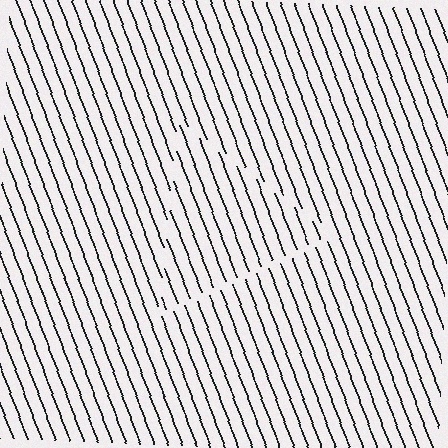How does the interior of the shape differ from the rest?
The interior of the shape contains the same grating, shifted by half a period — the contour is defined by the phase discontinuity where line-ends from the inner and outer gratings abut.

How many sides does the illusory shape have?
3 sides — the line-ends trace a triangle.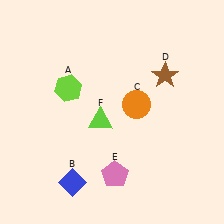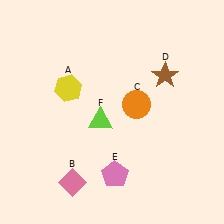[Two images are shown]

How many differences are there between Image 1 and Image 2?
There are 2 differences between the two images.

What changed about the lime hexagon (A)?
In Image 1, A is lime. In Image 2, it changed to yellow.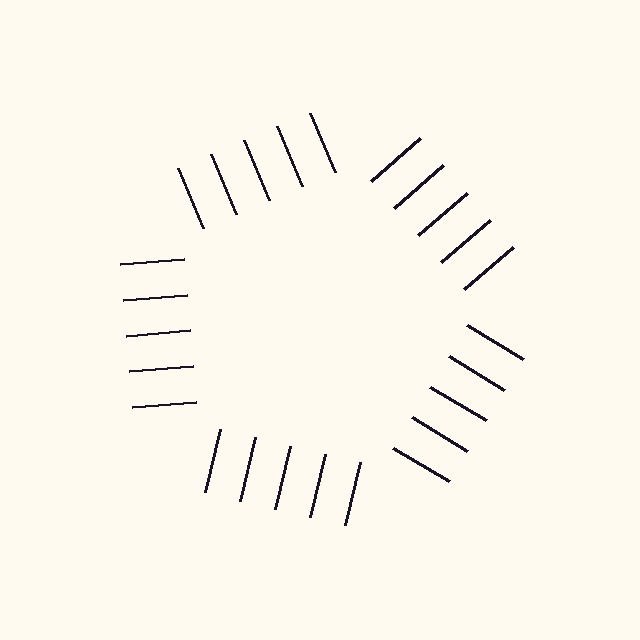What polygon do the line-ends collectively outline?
An illusory pentagon — the line segments terminate on its edges but no continuous stroke is drawn.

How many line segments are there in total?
25 — 5 along each of the 5 edges.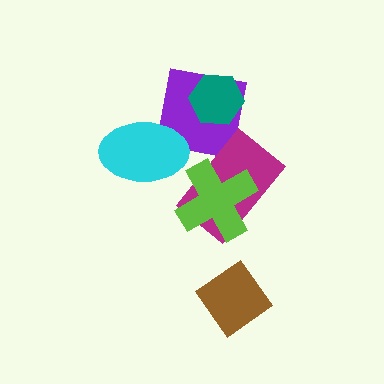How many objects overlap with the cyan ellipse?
1 object overlaps with the cyan ellipse.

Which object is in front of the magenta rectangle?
The lime cross is in front of the magenta rectangle.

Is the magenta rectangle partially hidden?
Yes, it is partially covered by another shape.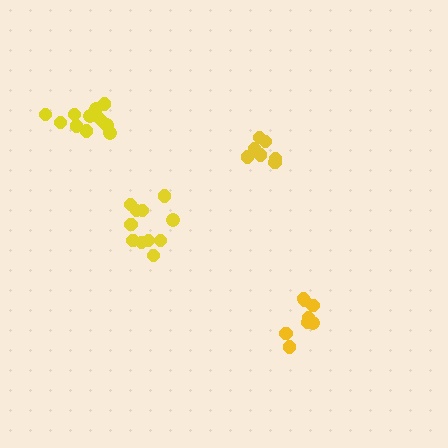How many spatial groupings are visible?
There are 4 spatial groupings.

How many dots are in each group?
Group 1: 8 dots, Group 2: 11 dots, Group 3: 12 dots, Group 4: 7 dots (38 total).